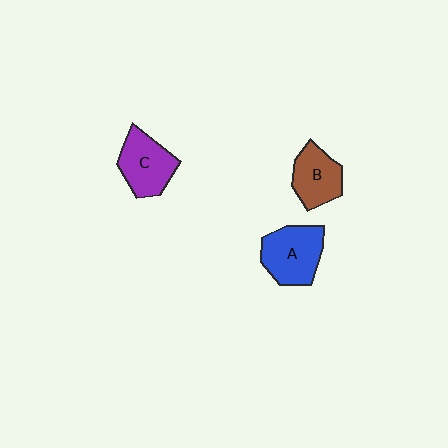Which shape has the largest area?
Shape A (blue).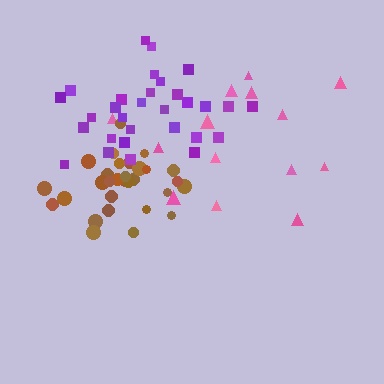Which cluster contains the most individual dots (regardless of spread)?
Brown (30).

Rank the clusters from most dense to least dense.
brown, purple, pink.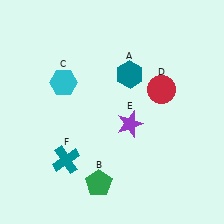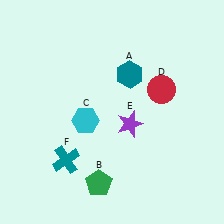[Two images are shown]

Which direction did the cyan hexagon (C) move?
The cyan hexagon (C) moved down.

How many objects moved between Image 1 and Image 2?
1 object moved between the two images.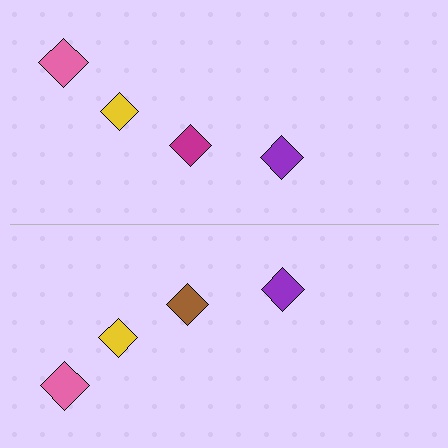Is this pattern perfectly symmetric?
No, the pattern is not perfectly symmetric. The brown diamond on the bottom side breaks the symmetry — its mirror counterpart is magenta.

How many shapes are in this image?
There are 8 shapes in this image.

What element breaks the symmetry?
The brown diamond on the bottom side breaks the symmetry — its mirror counterpart is magenta.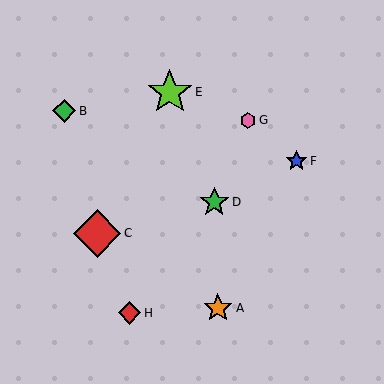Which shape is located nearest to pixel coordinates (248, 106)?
The pink hexagon (labeled G) at (248, 120) is nearest to that location.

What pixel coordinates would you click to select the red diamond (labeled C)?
Click at (97, 233) to select the red diamond C.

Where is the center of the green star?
The center of the green star is at (214, 202).